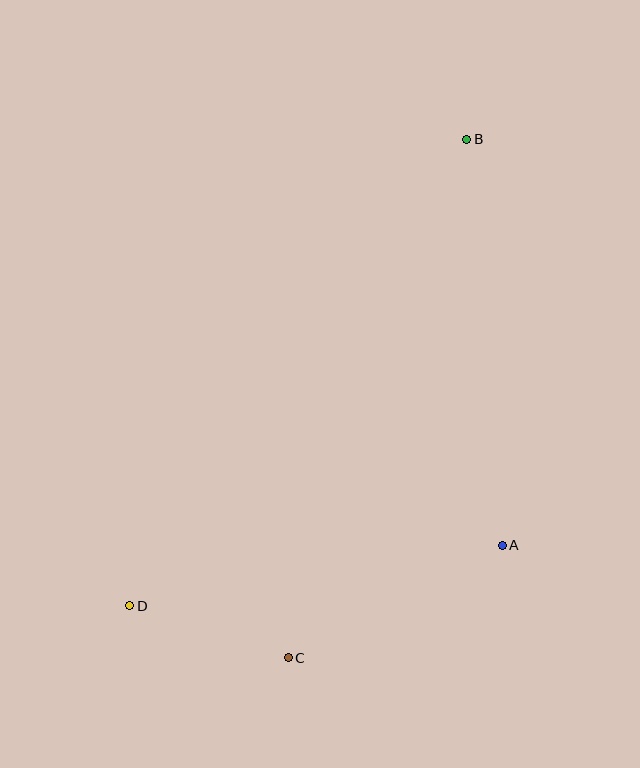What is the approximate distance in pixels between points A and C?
The distance between A and C is approximately 242 pixels.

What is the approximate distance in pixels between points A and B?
The distance between A and B is approximately 408 pixels.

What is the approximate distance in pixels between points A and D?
The distance between A and D is approximately 377 pixels.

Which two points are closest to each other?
Points C and D are closest to each other.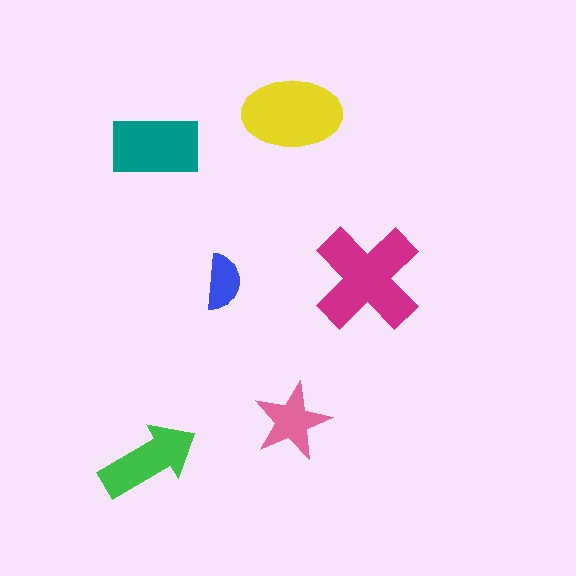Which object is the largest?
The magenta cross.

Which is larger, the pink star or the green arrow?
The green arrow.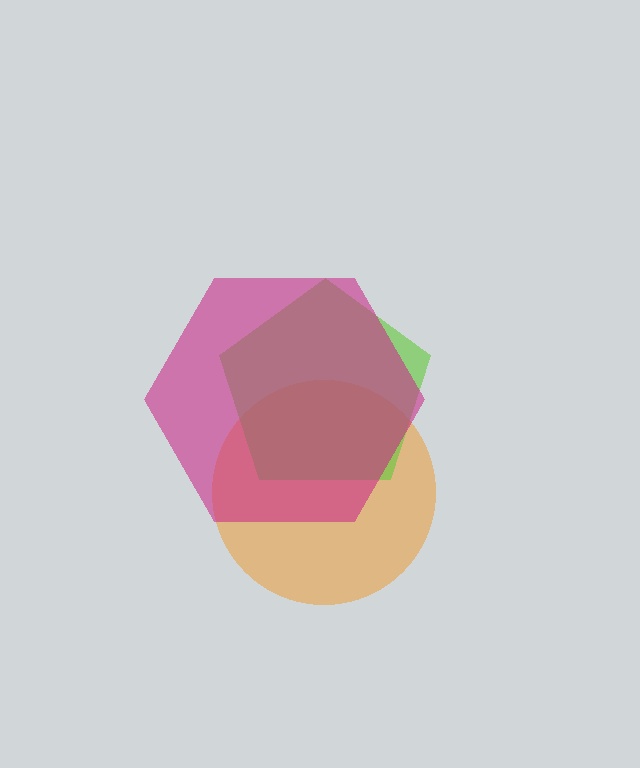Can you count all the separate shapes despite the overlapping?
Yes, there are 3 separate shapes.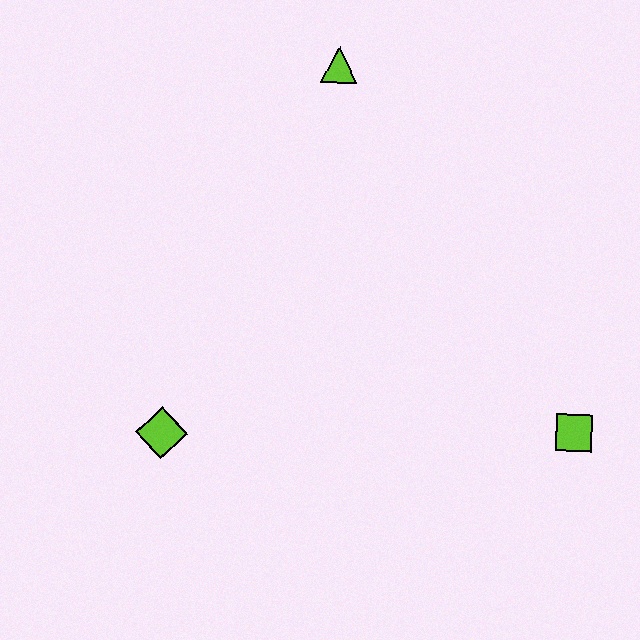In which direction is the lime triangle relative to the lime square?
The lime triangle is above the lime square.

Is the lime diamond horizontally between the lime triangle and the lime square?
No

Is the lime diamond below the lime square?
Yes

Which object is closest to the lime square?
The lime diamond is closest to the lime square.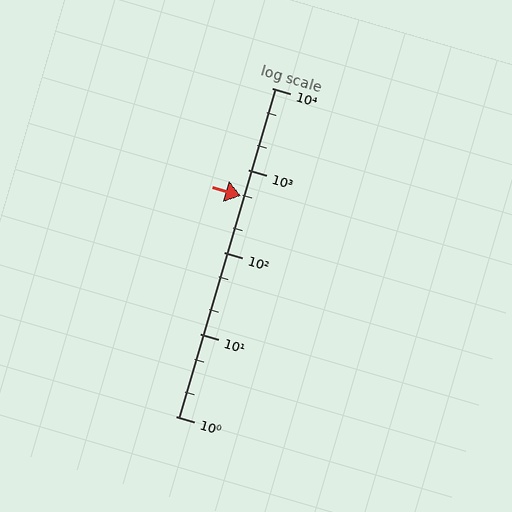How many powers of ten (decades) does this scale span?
The scale spans 4 decades, from 1 to 10000.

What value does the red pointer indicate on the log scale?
The pointer indicates approximately 480.